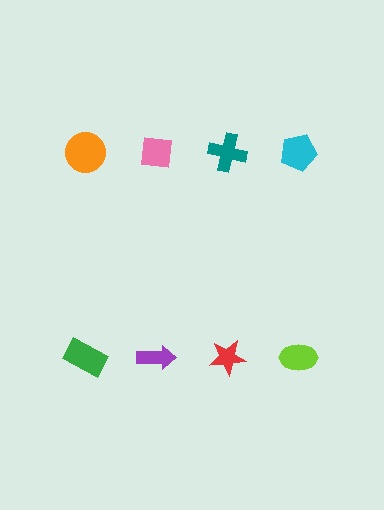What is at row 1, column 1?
An orange circle.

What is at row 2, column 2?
A purple arrow.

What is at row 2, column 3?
A red star.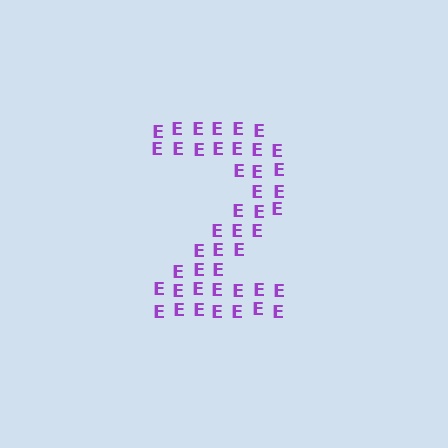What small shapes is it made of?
It is made of small letter E's.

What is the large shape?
The large shape is the digit 2.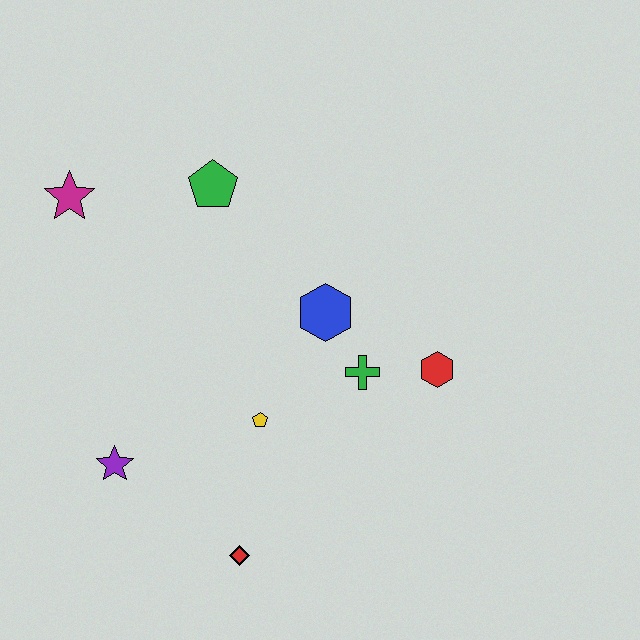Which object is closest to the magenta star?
The green pentagon is closest to the magenta star.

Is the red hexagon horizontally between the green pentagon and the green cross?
No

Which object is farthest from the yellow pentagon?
The magenta star is farthest from the yellow pentagon.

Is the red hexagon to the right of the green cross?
Yes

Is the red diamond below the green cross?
Yes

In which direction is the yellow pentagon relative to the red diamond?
The yellow pentagon is above the red diamond.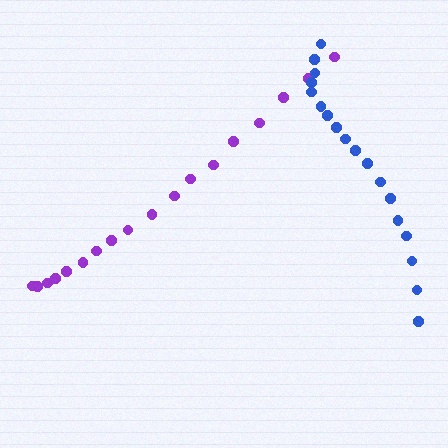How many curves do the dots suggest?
There are 2 distinct paths.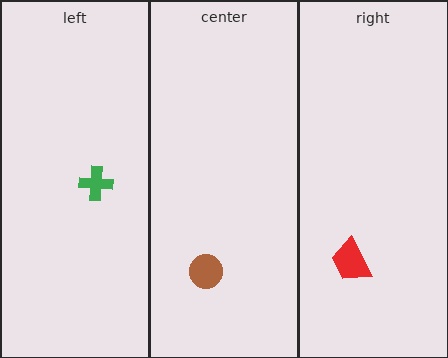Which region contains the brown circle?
The center region.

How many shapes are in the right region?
1.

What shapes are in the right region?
The red trapezoid.